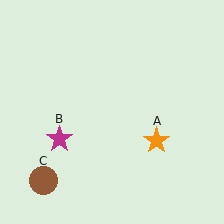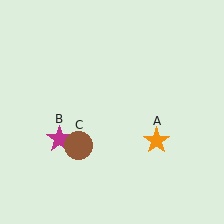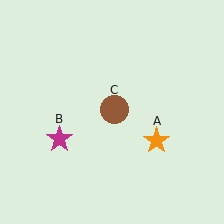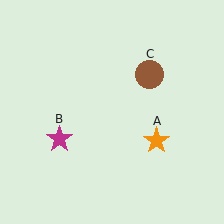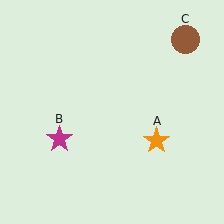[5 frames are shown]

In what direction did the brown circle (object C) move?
The brown circle (object C) moved up and to the right.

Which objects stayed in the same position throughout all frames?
Orange star (object A) and magenta star (object B) remained stationary.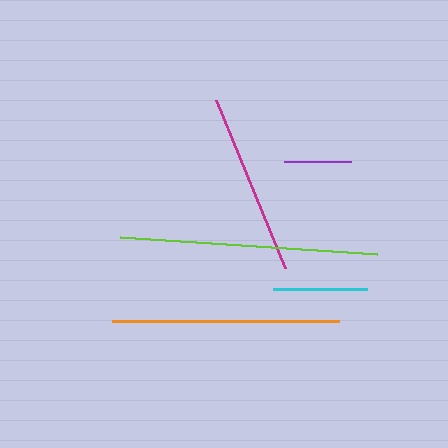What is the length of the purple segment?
The purple segment is approximately 68 pixels long.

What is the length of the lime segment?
The lime segment is approximately 258 pixels long.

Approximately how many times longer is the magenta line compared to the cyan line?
The magenta line is approximately 1.9 times the length of the cyan line.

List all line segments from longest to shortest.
From longest to shortest: lime, orange, magenta, cyan, purple.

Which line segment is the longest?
The lime line is the longest at approximately 258 pixels.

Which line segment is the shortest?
The purple line is the shortest at approximately 68 pixels.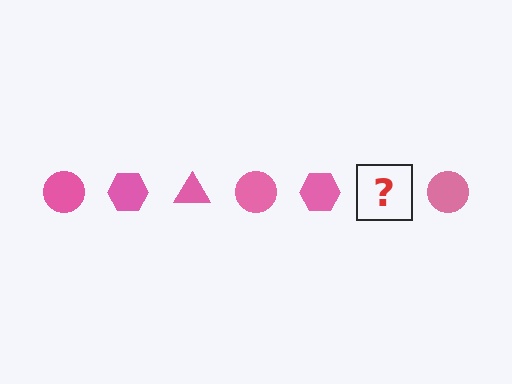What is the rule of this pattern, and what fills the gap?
The rule is that the pattern cycles through circle, hexagon, triangle shapes in pink. The gap should be filled with a pink triangle.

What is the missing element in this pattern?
The missing element is a pink triangle.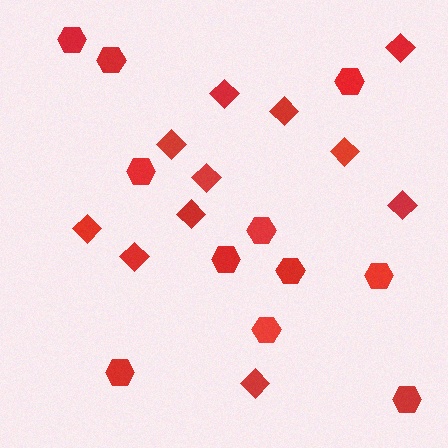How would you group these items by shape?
There are 2 groups: one group of hexagons (11) and one group of diamonds (11).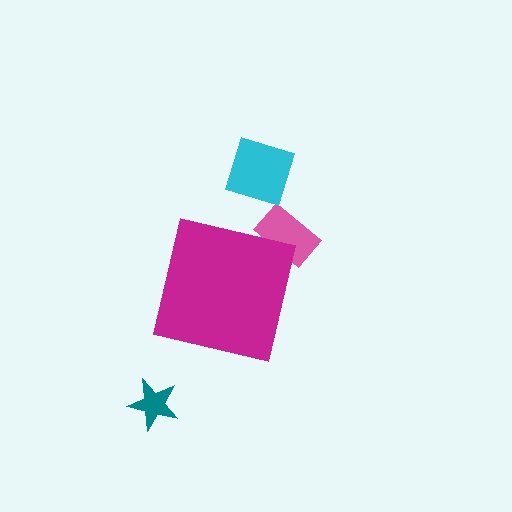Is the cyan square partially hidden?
No, the cyan square is fully visible.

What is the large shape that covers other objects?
A magenta square.